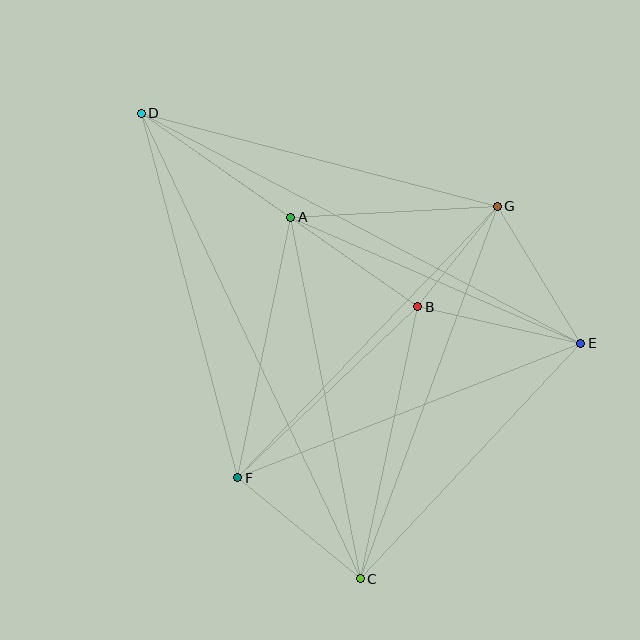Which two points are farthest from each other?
Points C and D are farthest from each other.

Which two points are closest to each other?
Points B and G are closest to each other.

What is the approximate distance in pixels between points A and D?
The distance between A and D is approximately 182 pixels.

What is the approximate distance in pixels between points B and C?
The distance between B and C is approximately 278 pixels.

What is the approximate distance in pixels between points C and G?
The distance between C and G is approximately 397 pixels.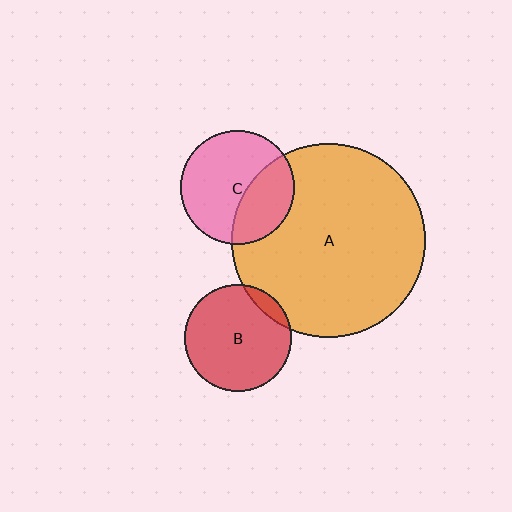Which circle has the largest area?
Circle A (orange).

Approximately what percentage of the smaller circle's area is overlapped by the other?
Approximately 35%.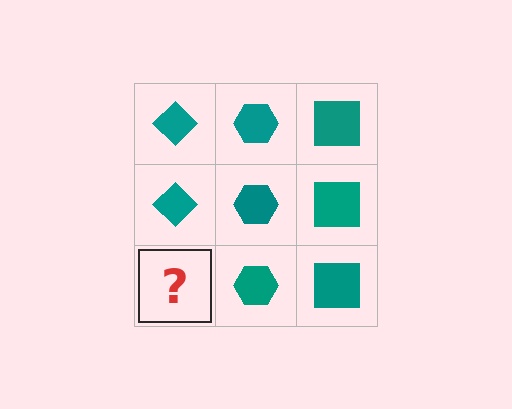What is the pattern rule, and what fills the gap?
The rule is that each column has a consistent shape. The gap should be filled with a teal diamond.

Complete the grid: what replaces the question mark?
The question mark should be replaced with a teal diamond.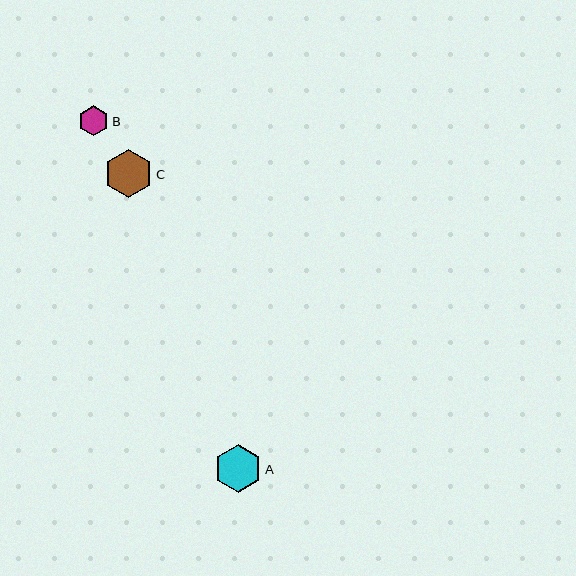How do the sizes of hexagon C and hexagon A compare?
Hexagon C and hexagon A are approximately the same size.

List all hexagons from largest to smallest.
From largest to smallest: C, A, B.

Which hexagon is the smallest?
Hexagon B is the smallest with a size of approximately 30 pixels.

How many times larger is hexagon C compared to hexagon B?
Hexagon C is approximately 1.6 times the size of hexagon B.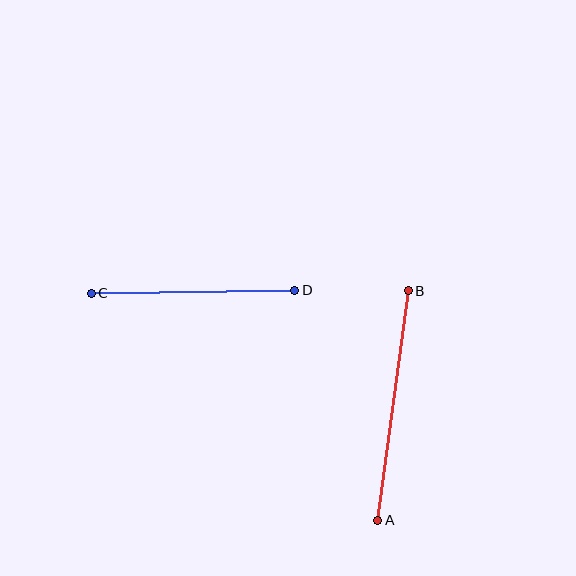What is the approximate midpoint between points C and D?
The midpoint is at approximately (193, 292) pixels.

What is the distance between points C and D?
The distance is approximately 204 pixels.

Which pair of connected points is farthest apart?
Points A and B are farthest apart.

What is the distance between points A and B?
The distance is approximately 231 pixels.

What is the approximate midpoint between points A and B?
The midpoint is at approximately (393, 406) pixels.